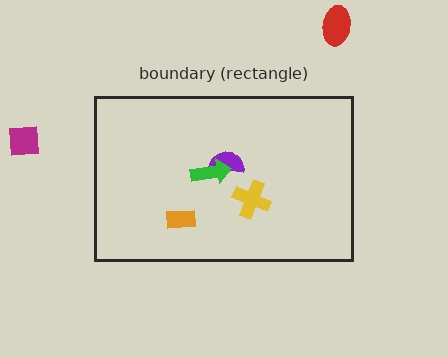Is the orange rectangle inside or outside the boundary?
Inside.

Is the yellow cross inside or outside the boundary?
Inside.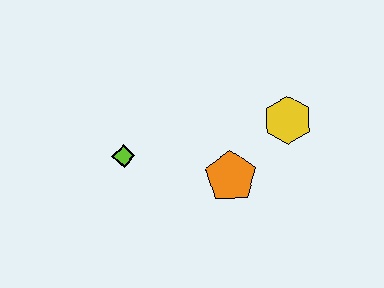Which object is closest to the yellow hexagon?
The orange pentagon is closest to the yellow hexagon.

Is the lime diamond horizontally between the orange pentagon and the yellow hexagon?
No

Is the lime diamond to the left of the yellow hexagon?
Yes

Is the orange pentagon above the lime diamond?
No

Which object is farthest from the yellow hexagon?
The lime diamond is farthest from the yellow hexagon.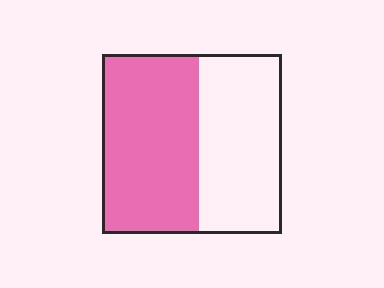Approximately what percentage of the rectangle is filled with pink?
Approximately 55%.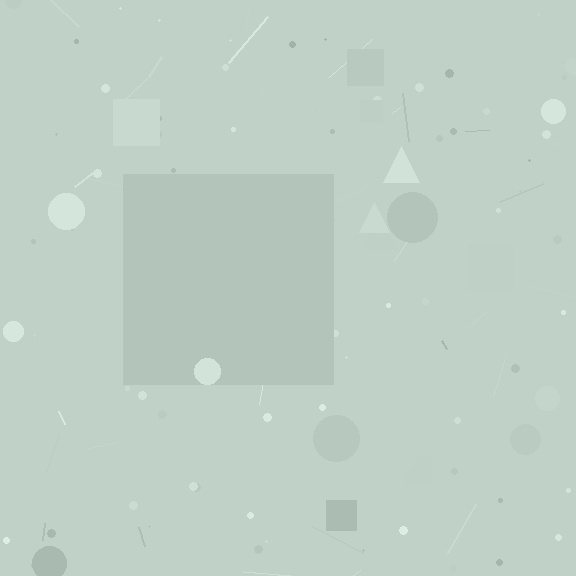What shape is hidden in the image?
A square is hidden in the image.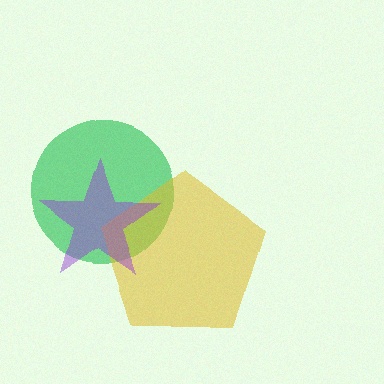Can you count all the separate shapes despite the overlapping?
Yes, there are 3 separate shapes.